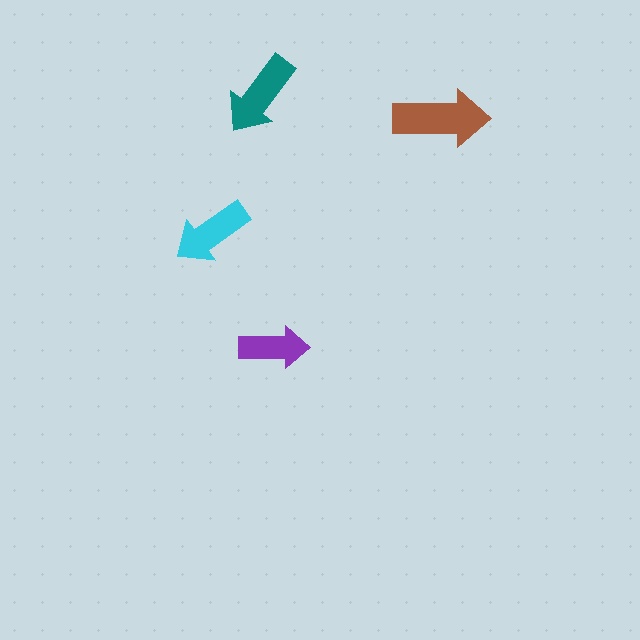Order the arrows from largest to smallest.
the brown one, the teal one, the cyan one, the purple one.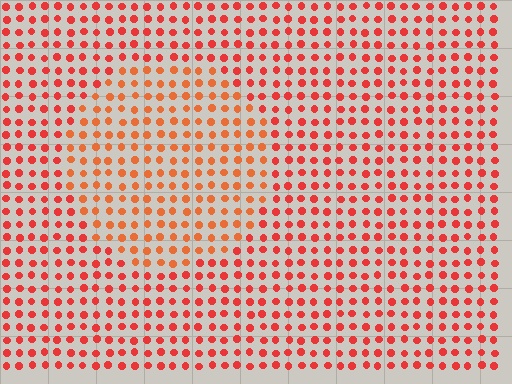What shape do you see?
I see a circle.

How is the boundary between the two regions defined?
The boundary is defined purely by a slight shift in hue (about 19 degrees). Spacing, size, and orientation are identical on both sides.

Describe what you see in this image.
The image is filled with small red elements in a uniform arrangement. A circle-shaped region is visible where the elements are tinted to a slightly different hue, forming a subtle color boundary.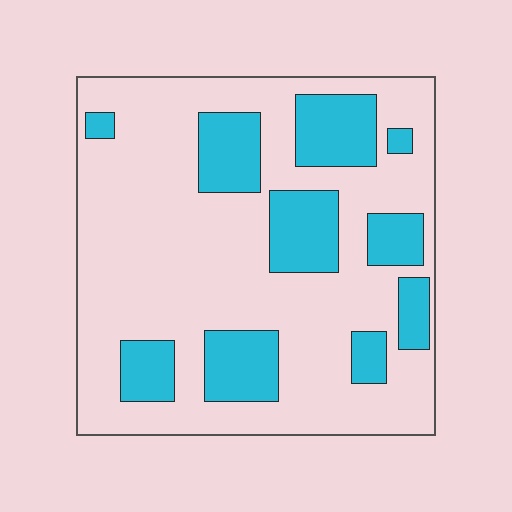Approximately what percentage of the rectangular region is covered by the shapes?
Approximately 25%.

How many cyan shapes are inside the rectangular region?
10.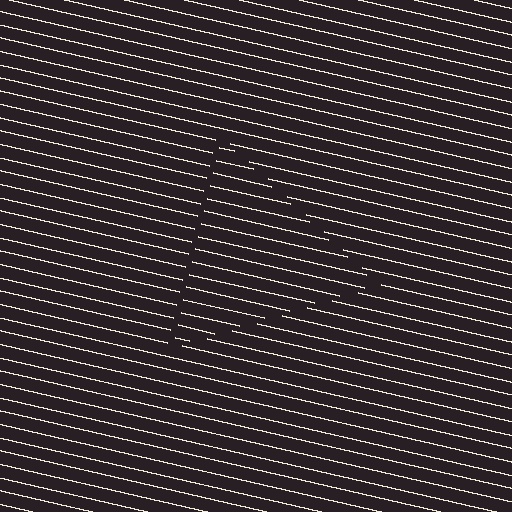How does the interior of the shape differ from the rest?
The interior of the shape contains the same grating, shifted by half a period — the contour is defined by the phase discontinuity where line-ends from the inner and outer gratings abut.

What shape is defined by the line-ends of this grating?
An illusory triangle. The interior of the shape contains the same grating, shifted by half a period — the contour is defined by the phase discontinuity where line-ends from the inner and outer gratings abut.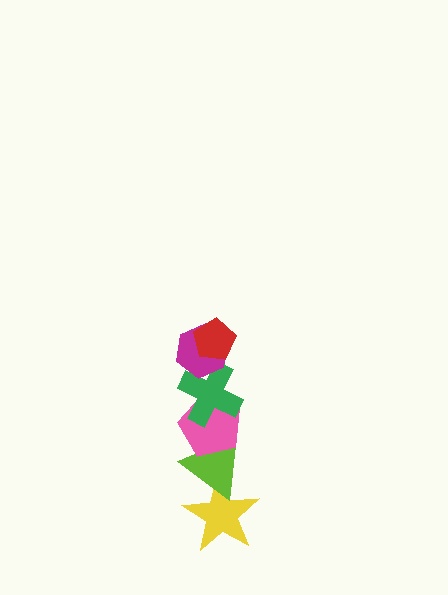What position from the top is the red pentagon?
The red pentagon is 1st from the top.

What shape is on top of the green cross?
The magenta hexagon is on top of the green cross.